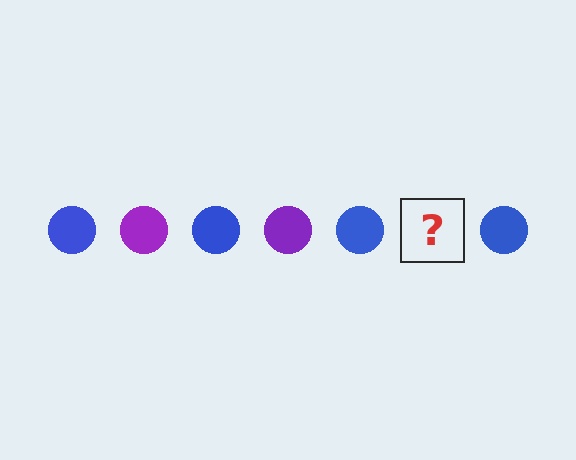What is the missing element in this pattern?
The missing element is a purple circle.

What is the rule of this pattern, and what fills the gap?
The rule is that the pattern cycles through blue, purple circles. The gap should be filled with a purple circle.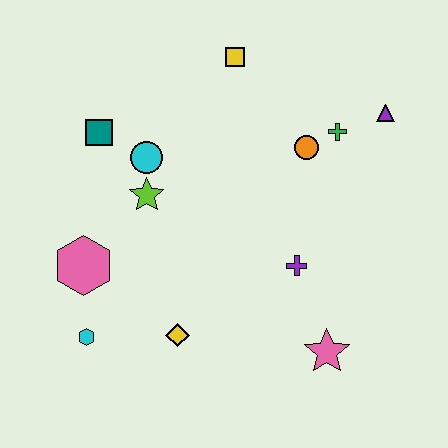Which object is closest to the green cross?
The orange circle is closest to the green cross.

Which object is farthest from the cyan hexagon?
The purple triangle is farthest from the cyan hexagon.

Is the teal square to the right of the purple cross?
No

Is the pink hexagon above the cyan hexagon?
Yes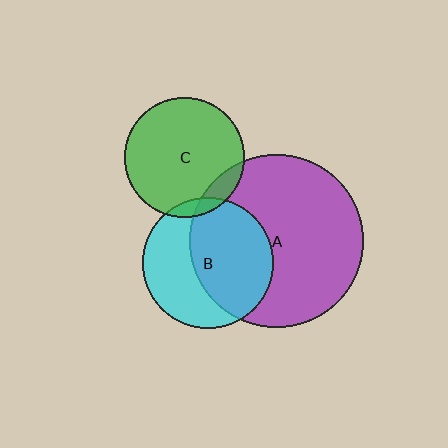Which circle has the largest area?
Circle A (purple).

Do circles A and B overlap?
Yes.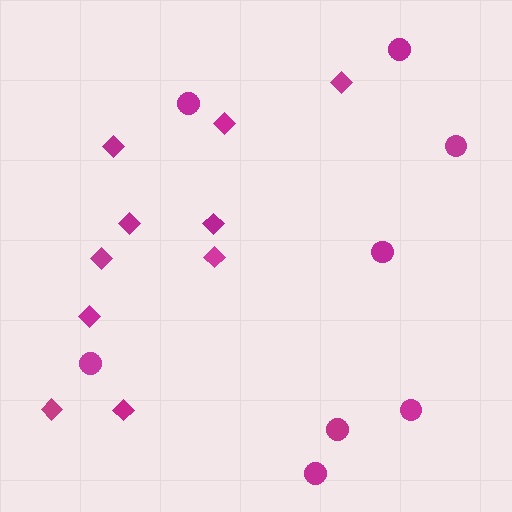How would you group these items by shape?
There are 2 groups: one group of circles (8) and one group of diamonds (10).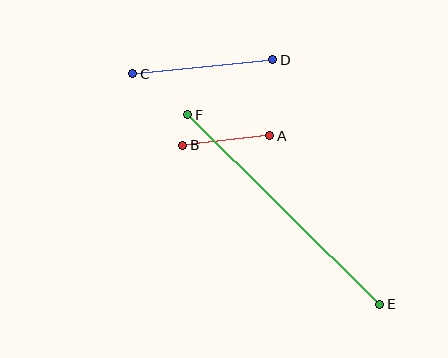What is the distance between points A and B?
The distance is approximately 88 pixels.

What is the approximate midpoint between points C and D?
The midpoint is at approximately (203, 67) pixels.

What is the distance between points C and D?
The distance is approximately 141 pixels.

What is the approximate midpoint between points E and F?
The midpoint is at approximately (284, 209) pixels.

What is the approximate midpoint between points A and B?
The midpoint is at approximately (226, 141) pixels.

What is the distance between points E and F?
The distance is approximately 270 pixels.